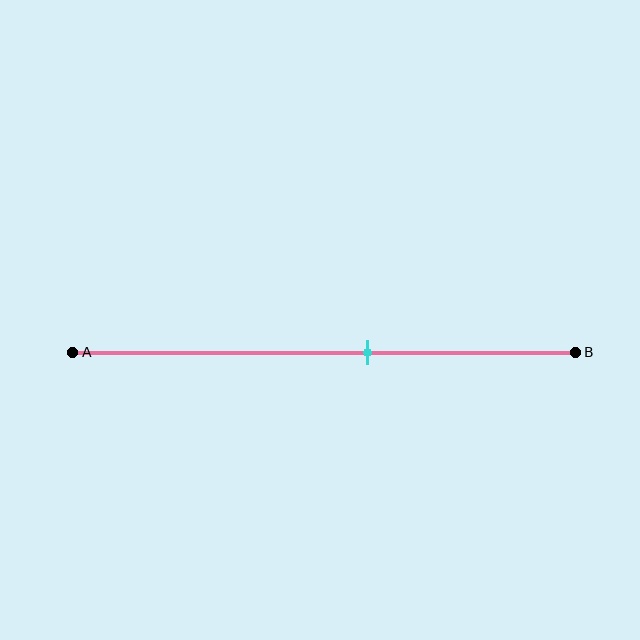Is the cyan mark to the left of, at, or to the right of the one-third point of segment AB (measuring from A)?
The cyan mark is to the right of the one-third point of segment AB.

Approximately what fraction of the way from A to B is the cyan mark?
The cyan mark is approximately 60% of the way from A to B.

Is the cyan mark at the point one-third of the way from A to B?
No, the mark is at about 60% from A, not at the 33% one-third point.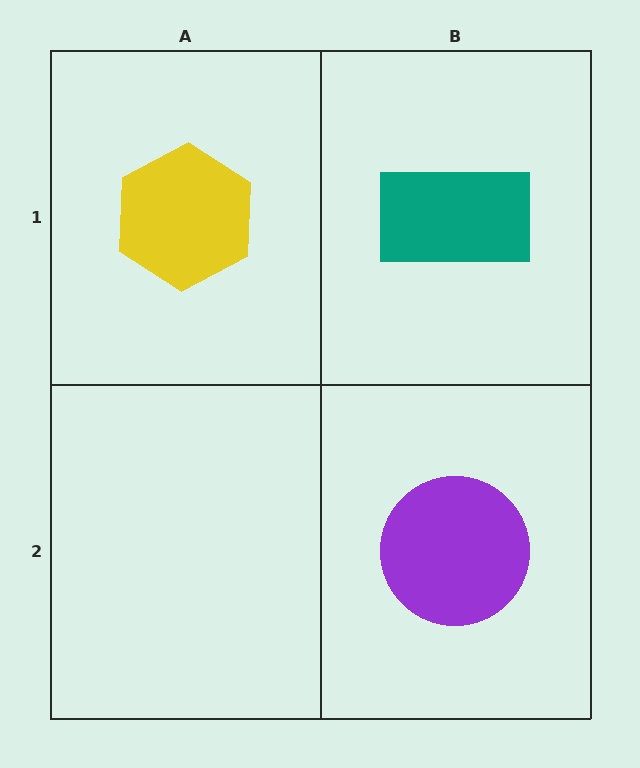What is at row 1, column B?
A teal rectangle.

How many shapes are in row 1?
2 shapes.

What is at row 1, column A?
A yellow hexagon.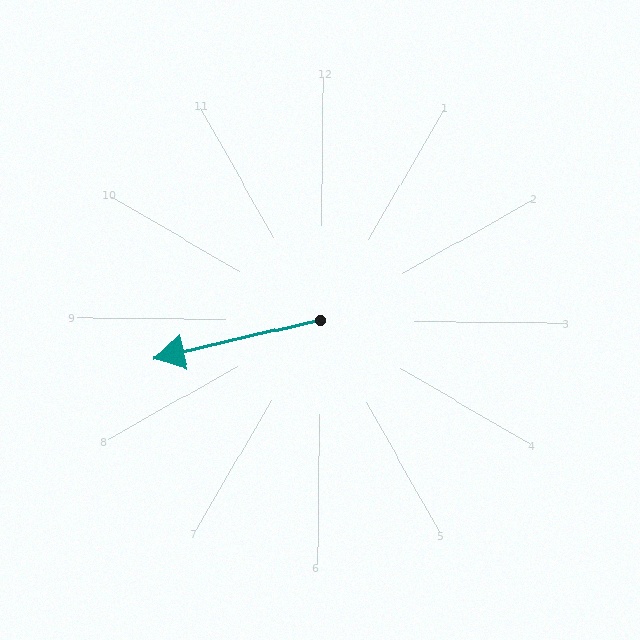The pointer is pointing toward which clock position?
Roughly 9 o'clock.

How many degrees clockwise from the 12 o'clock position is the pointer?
Approximately 256 degrees.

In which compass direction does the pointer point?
West.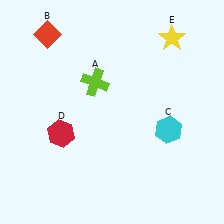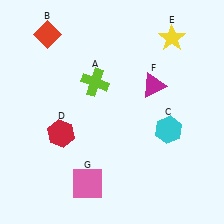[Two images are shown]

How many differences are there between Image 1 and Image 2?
There are 2 differences between the two images.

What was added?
A magenta triangle (F), a pink square (G) were added in Image 2.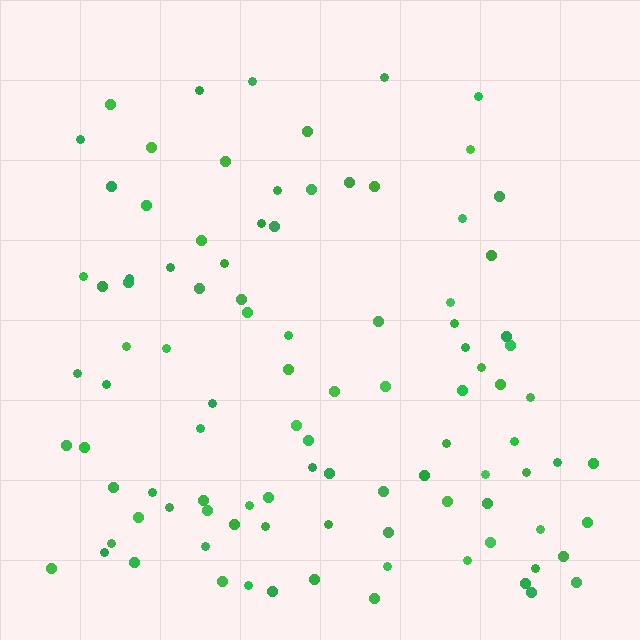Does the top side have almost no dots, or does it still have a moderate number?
Still a moderate number, just noticeably fewer than the bottom.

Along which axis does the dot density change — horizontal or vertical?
Vertical.